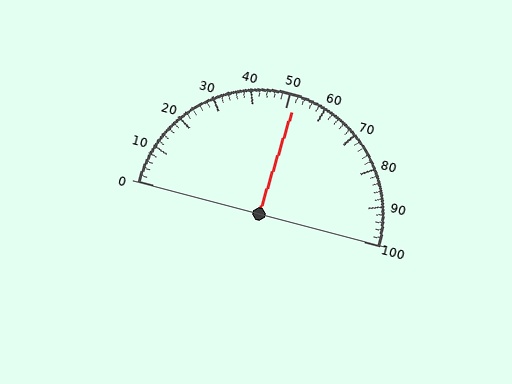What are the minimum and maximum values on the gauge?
The gauge ranges from 0 to 100.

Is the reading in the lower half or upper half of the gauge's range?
The reading is in the upper half of the range (0 to 100).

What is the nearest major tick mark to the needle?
The nearest major tick mark is 50.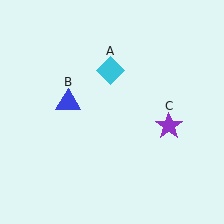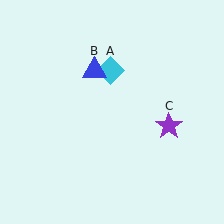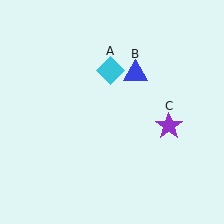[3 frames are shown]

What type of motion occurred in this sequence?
The blue triangle (object B) rotated clockwise around the center of the scene.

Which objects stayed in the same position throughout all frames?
Cyan diamond (object A) and purple star (object C) remained stationary.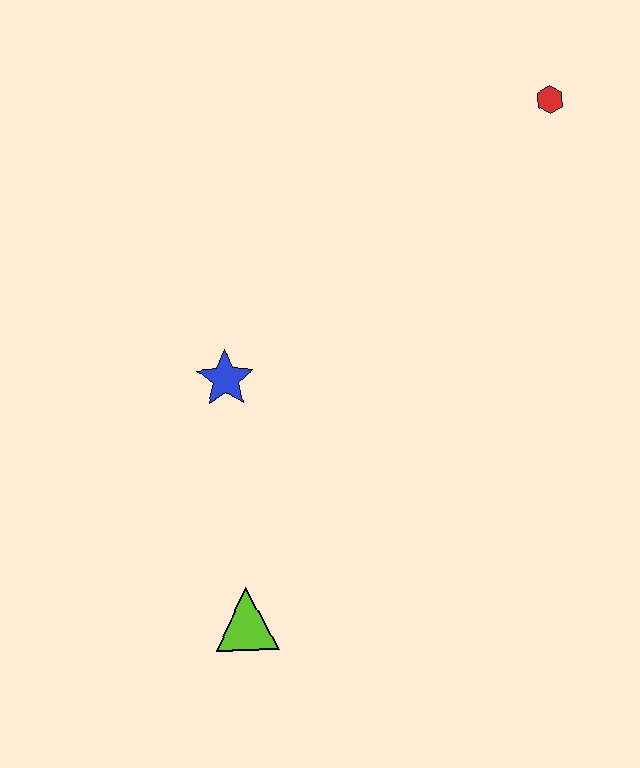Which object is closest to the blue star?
The lime triangle is closest to the blue star.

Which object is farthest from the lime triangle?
The red hexagon is farthest from the lime triangle.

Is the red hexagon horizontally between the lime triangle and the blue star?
No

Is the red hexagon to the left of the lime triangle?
No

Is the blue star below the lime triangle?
No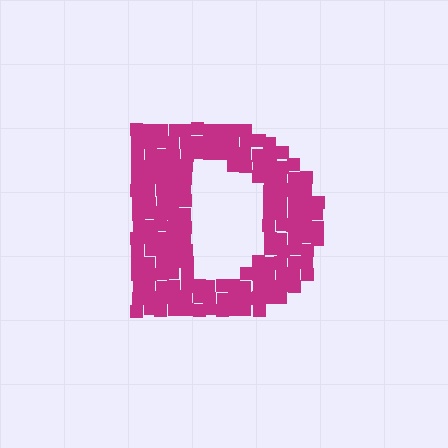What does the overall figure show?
The overall figure shows the letter D.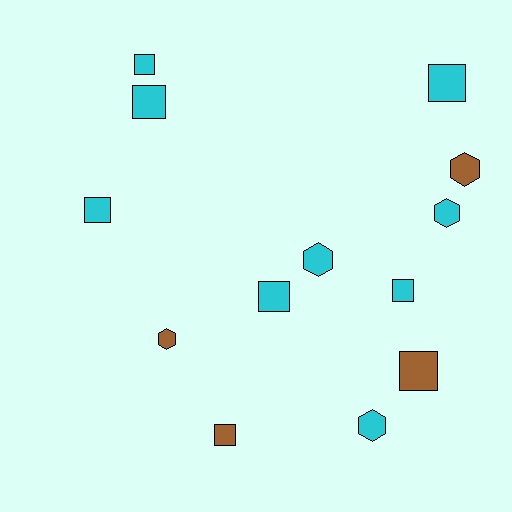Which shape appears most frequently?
Square, with 8 objects.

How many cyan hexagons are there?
There are 3 cyan hexagons.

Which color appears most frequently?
Cyan, with 9 objects.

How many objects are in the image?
There are 13 objects.